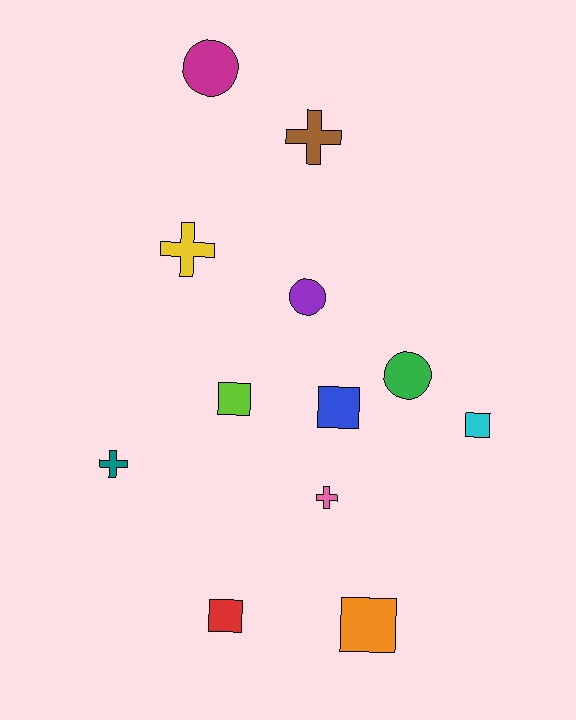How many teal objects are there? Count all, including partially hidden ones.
There is 1 teal object.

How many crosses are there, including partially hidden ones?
There are 4 crosses.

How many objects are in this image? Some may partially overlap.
There are 12 objects.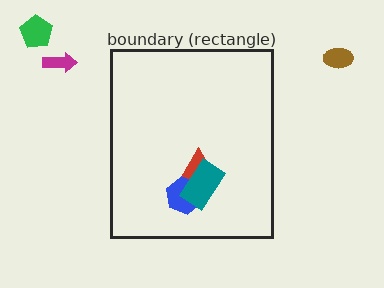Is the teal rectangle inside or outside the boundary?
Inside.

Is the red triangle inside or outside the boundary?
Inside.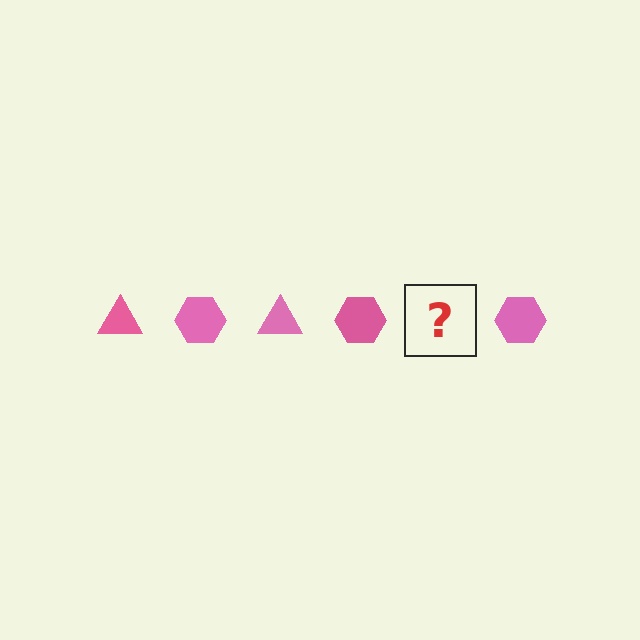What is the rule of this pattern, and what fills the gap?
The rule is that the pattern cycles through triangle, hexagon shapes in pink. The gap should be filled with a pink triangle.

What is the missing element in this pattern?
The missing element is a pink triangle.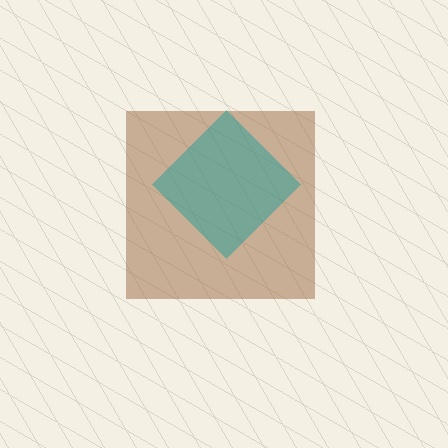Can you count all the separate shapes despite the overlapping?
Yes, there are 2 separate shapes.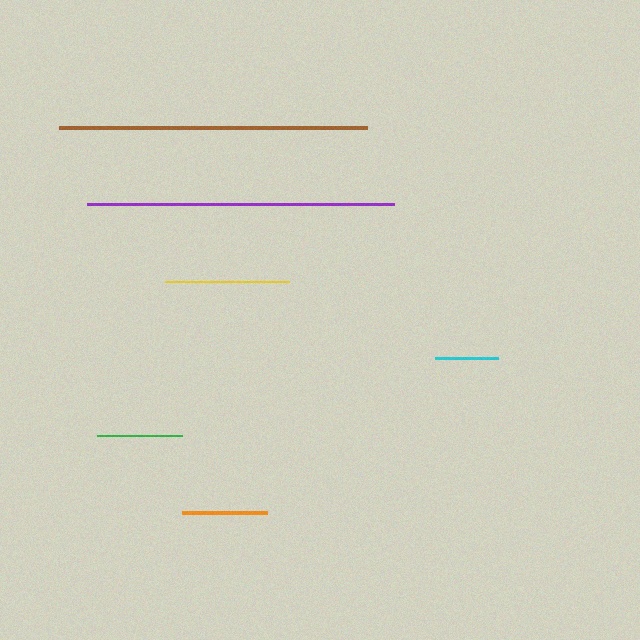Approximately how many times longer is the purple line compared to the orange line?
The purple line is approximately 3.6 times the length of the orange line.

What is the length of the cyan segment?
The cyan segment is approximately 63 pixels long.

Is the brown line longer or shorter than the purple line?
The brown line is longer than the purple line.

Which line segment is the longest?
The brown line is the longest at approximately 308 pixels.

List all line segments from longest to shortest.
From longest to shortest: brown, purple, yellow, green, orange, cyan.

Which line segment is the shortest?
The cyan line is the shortest at approximately 63 pixels.